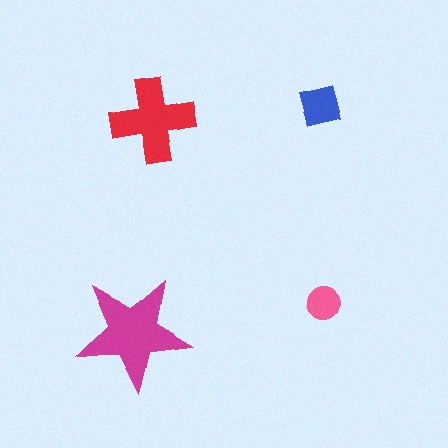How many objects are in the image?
There are 4 objects in the image.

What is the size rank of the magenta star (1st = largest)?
1st.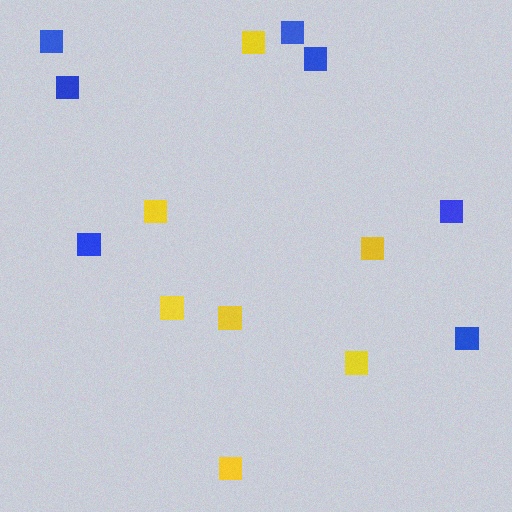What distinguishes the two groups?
There are 2 groups: one group of blue squares (7) and one group of yellow squares (7).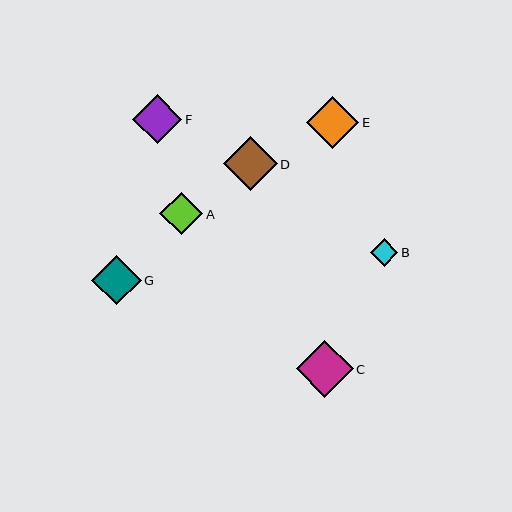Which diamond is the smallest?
Diamond B is the smallest with a size of approximately 28 pixels.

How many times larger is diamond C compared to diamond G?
Diamond C is approximately 1.1 times the size of diamond G.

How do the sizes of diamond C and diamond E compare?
Diamond C and diamond E are approximately the same size.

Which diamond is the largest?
Diamond C is the largest with a size of approximately 56 pixels.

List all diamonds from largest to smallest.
From largest to smallest: C, D, E, F, G, A, B.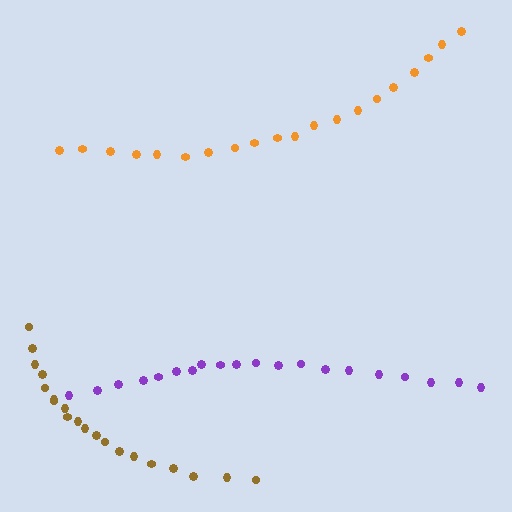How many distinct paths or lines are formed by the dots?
There are 3 distinct paths.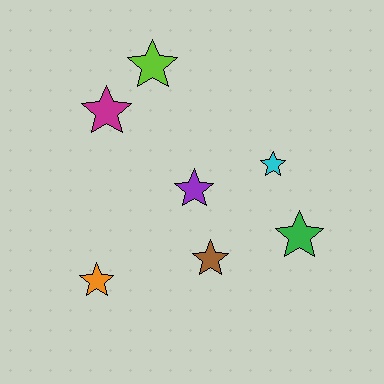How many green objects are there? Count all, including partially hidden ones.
There is 1 green object.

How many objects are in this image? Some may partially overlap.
There are 7 objects.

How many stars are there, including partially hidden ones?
There are 7 stars.